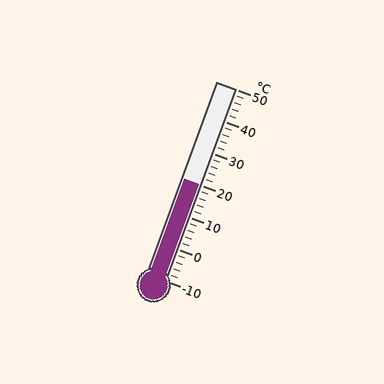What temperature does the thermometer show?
The thermometer shows approximately 20°C.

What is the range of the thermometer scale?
The thermometer scale ranges from -10°C to 50°C.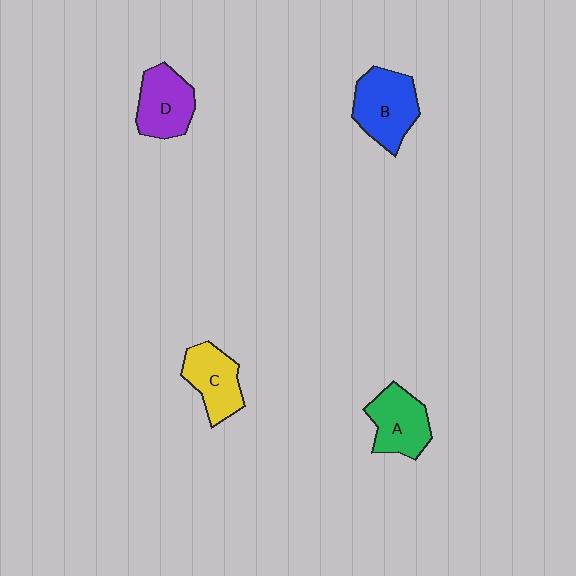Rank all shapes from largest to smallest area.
From largest to smallest: B (blue), D (purple), A (green), C (yellow).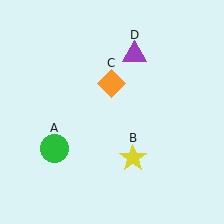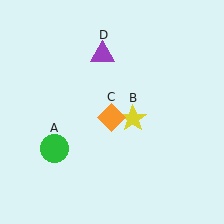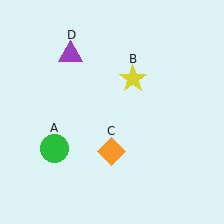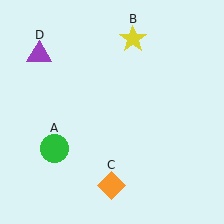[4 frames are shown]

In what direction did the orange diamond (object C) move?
The orange diamond (object C) moved down.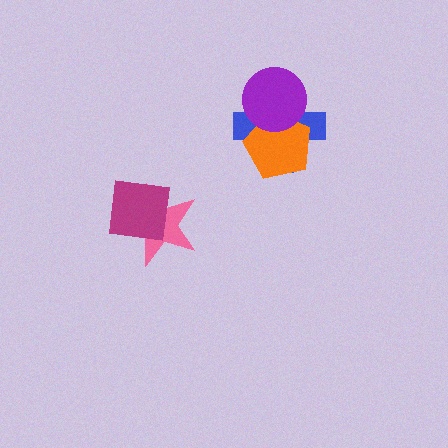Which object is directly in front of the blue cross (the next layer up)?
The orange pentagon is directly in front of the blue cross.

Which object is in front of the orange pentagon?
The purple circle is in front of the orange pentagon.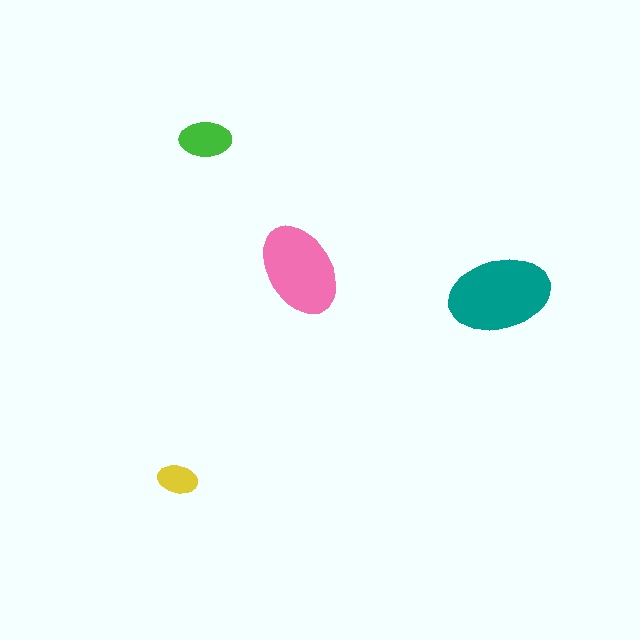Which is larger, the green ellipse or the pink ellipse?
The pink one.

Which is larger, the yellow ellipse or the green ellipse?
The green one.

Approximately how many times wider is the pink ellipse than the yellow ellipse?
About 2.5 times wider.